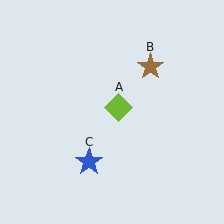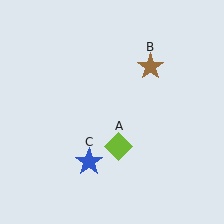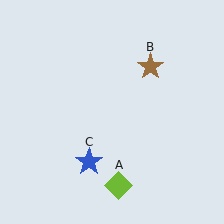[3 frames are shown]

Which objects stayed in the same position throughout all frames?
Brown star (object B) and blue star (object C) remained stationary.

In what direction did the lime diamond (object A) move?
The lime diamond (object A) moved down.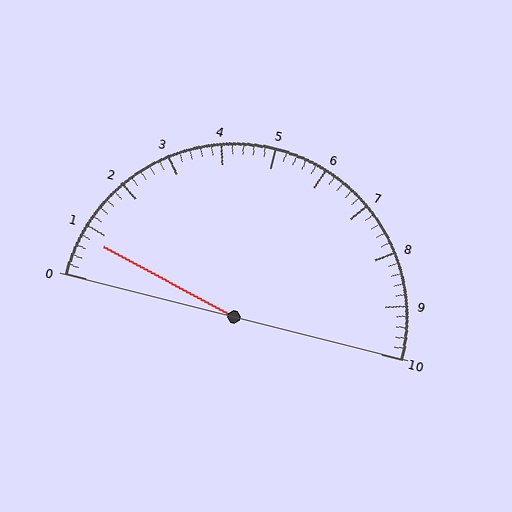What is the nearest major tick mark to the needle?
The nearest major tick mark is 1.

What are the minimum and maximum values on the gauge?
The gauge ranges from 0 to 10.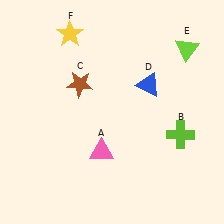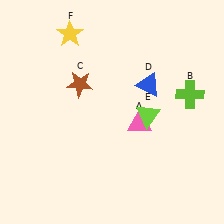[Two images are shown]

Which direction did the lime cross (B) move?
The lime cross (B) moved up.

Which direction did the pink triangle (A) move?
The pink triangle (A) moved right.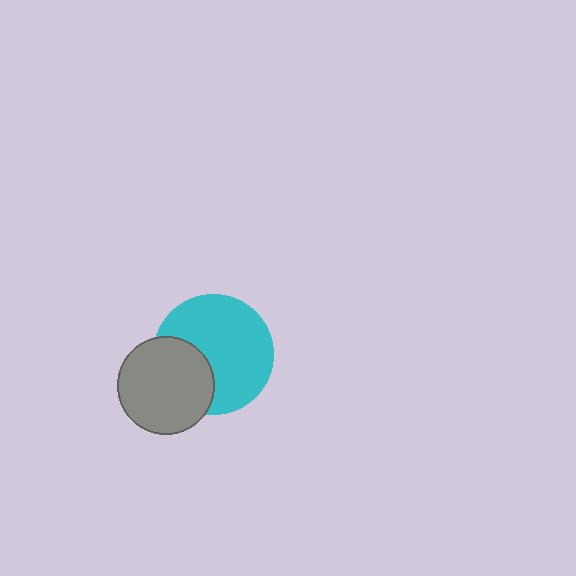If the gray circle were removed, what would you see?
You would see the complete cyan circle.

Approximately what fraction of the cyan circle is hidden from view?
Roughly 30% of the cyan circle is hidden behind the gray circle.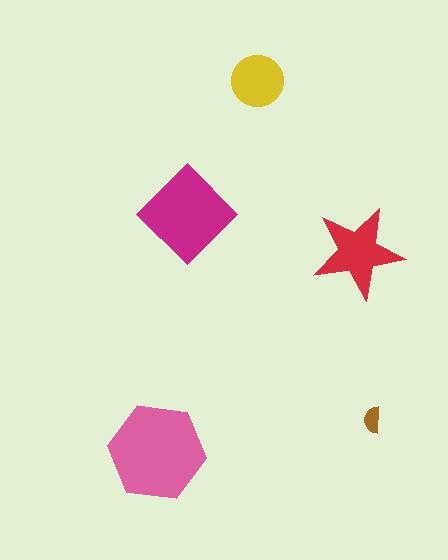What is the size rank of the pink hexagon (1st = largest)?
1st.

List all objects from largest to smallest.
The pink hexagon, the magenta diamond, the red star, the yellow circle, the brown semicircle.